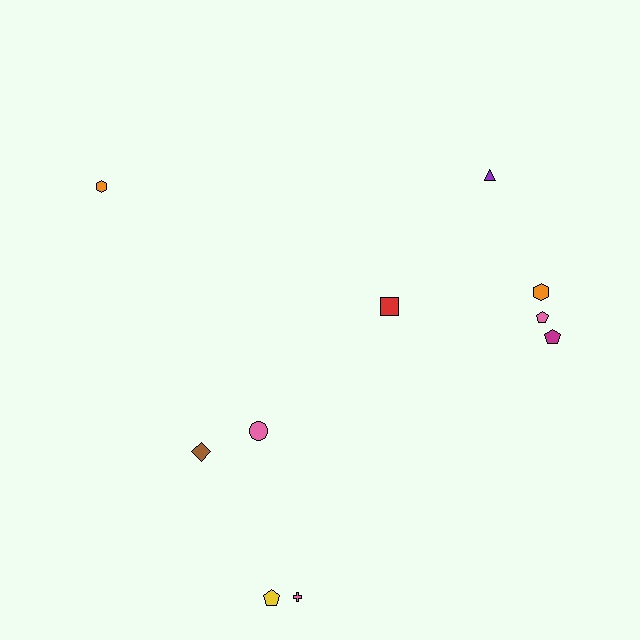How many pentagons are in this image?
There are 3 pentagons.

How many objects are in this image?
There are 10 objects.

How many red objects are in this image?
There is 1 red object.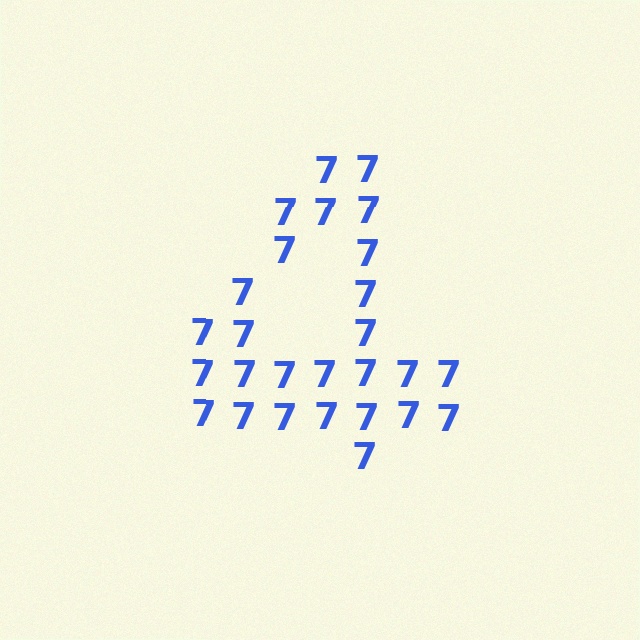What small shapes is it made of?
It is made of small digit 7's.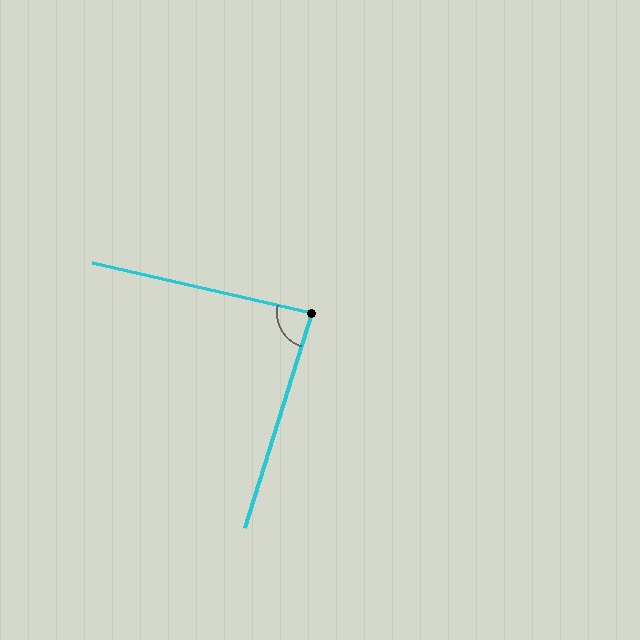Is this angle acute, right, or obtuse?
It is approximately a right angle.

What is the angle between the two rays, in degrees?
Approximately 85 degrees.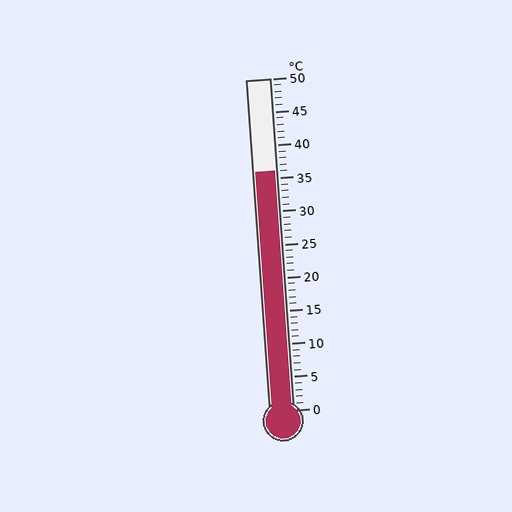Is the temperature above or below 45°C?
The temperature is below 45°C.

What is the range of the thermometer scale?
The thermometer scale ranges from 0°C to 50°C.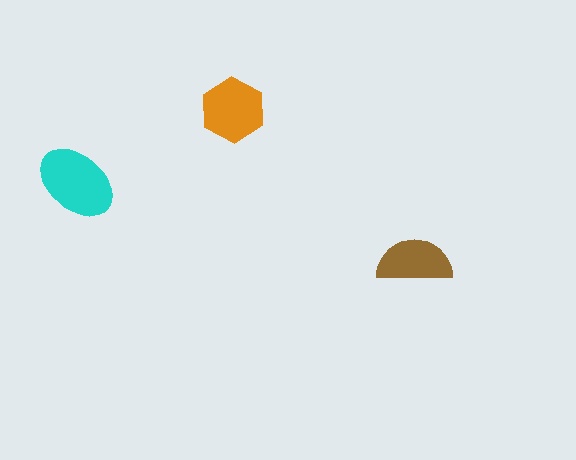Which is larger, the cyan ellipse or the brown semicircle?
The cyan ellipse.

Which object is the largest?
The cyan ellipse.